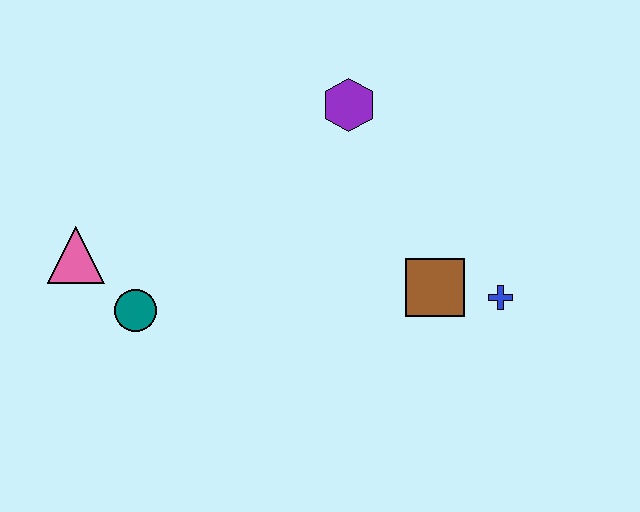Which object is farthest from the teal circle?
The blue cross is farthest from the teal circle.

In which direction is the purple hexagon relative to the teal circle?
The purple hexagon is to the right of the teal circle.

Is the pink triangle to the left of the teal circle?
Yes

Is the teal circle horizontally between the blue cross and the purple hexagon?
No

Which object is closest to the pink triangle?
The teal circle is closest to the pink triangle.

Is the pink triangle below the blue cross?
No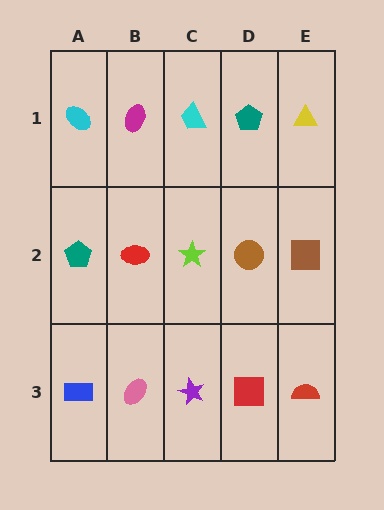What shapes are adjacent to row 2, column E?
A yellow triangle (row 1, column E), a red semicircle (row 3, column E), a brown circle (row 2, column D).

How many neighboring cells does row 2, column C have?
4.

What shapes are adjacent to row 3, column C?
A lime star (row 2, column C), a pink ellipse (row 3, column B), a red square (row 3, column D).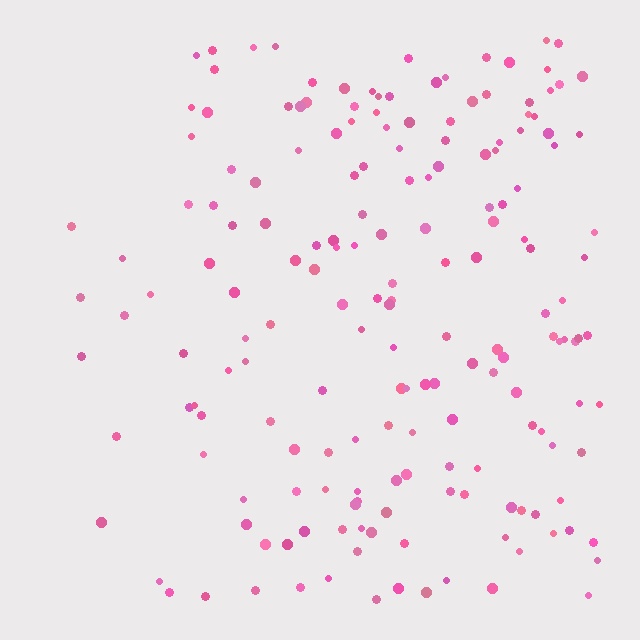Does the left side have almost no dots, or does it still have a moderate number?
Still a moderate number, just noticeably fewer than the right.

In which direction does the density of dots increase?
From left to right, with the right side densest.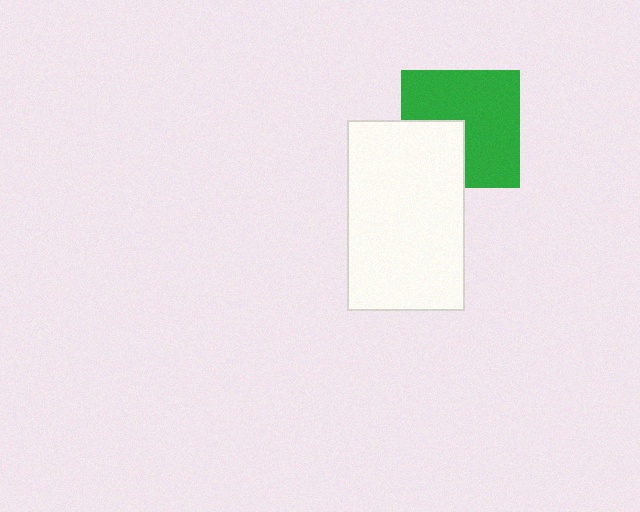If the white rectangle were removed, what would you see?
You would see the complete green square.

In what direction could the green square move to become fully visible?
The green square could move toward the upper-right. That would shift it out from behind the white rectangle entirely.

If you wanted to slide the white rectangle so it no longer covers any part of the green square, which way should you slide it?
Slide it toward the lower-left — that is the most direct way to separate the two shapes.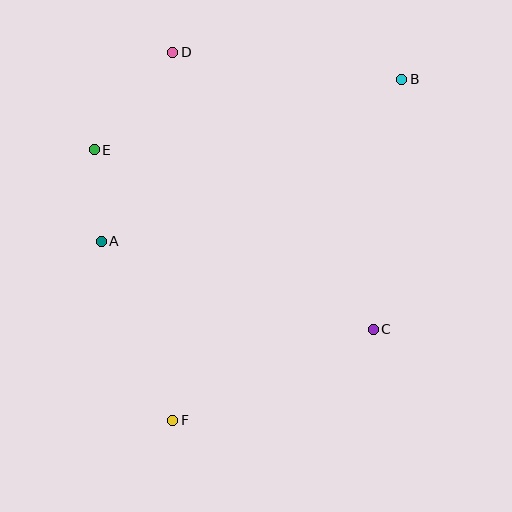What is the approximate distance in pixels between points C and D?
The distance between C and D is approximately 342 pixels.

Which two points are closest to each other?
Points A and E are closest to each other.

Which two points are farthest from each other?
Points B and F are farthest from each other.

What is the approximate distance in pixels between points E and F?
The distance between E and F is approximately 282 pixels.